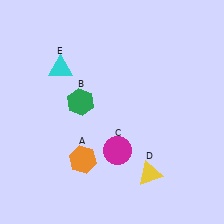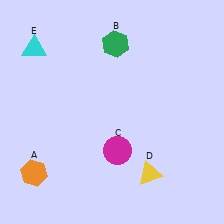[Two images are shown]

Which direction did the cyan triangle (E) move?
The cyan triangle (E) moved left.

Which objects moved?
The objects that moved are: the orange hexagon (A), the green hexagon (B), the cyan triangle (E).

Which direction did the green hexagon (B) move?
The green hexagon (B) moved up.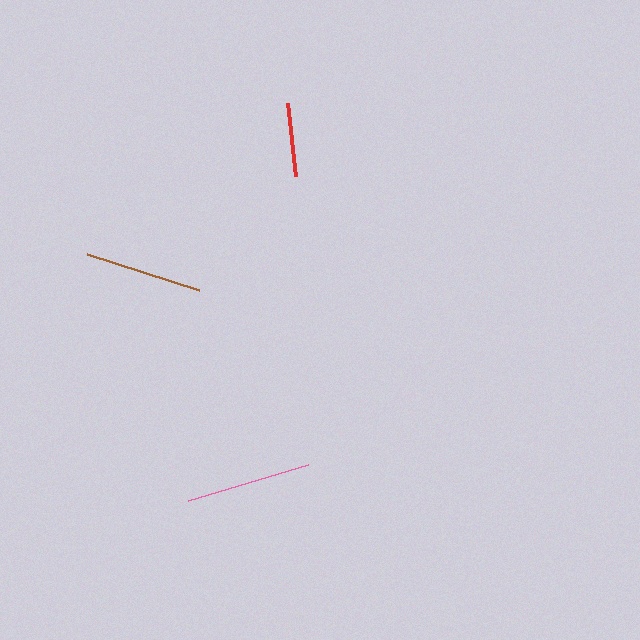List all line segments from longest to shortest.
From longest to shortest: pink, brown, red.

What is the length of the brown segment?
The brown segment is approximately 118 pixels long.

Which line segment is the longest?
The pink line is the longest at approximately 126 pixels.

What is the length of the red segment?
The red segment is approximately 74 pixels long.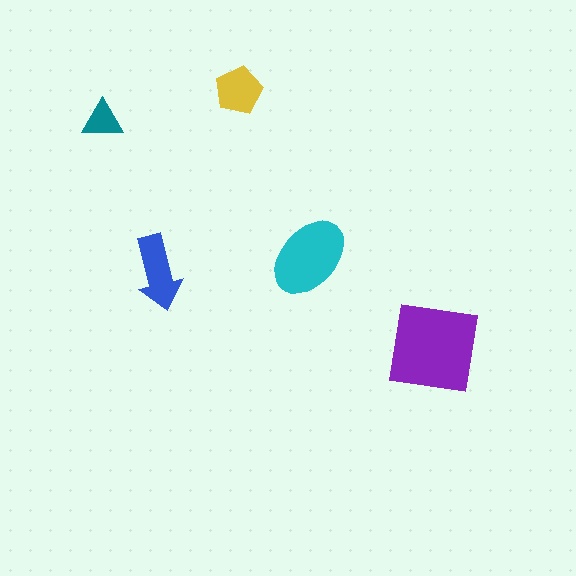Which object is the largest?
The purple square.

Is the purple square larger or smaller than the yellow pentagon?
Larger.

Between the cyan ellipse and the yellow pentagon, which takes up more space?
The cyan ellipse.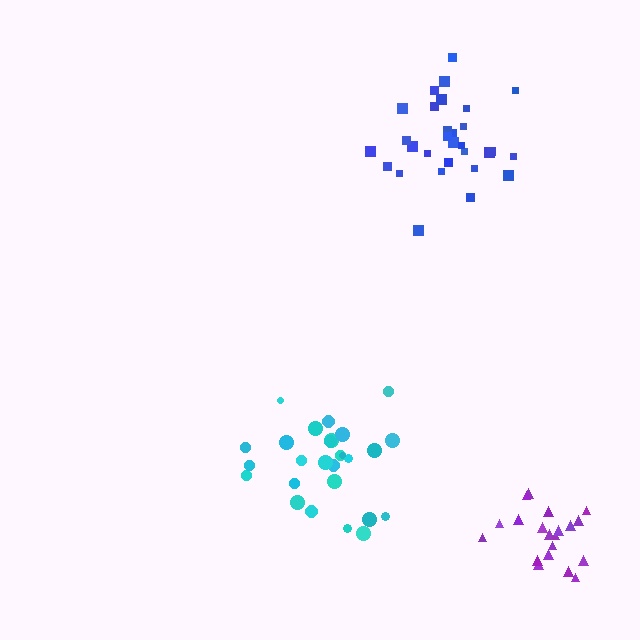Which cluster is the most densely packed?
Purple.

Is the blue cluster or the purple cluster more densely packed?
Purple.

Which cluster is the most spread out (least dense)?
Blue.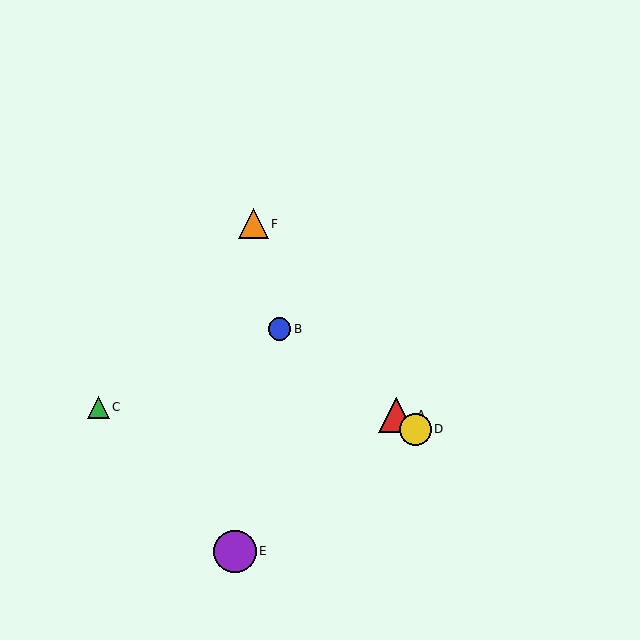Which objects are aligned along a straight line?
Objects A, B, D are aligned along a straight line.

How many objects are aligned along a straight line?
3 objects (A, B, D) are aligned along a straight line.